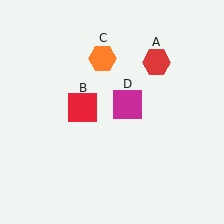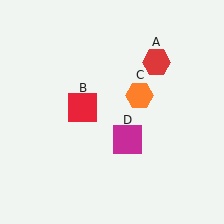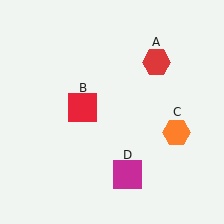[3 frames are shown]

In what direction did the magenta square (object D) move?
The magenta square (object D) moved down.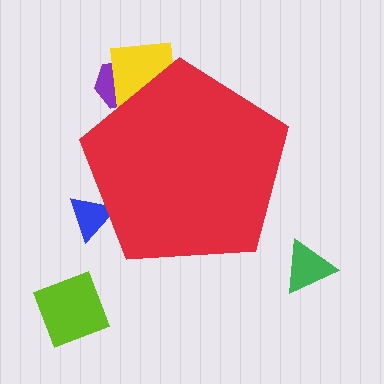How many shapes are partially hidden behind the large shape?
3 shapes are partially hidden.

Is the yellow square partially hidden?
Yes, the yellow square is partially hidden behind the red pentagon.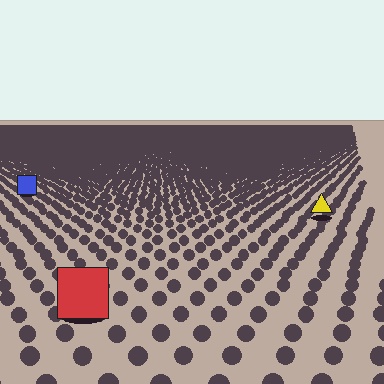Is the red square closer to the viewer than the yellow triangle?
Yes. The red square is closer — you can tell from the texture gradient: the ground texture is coarser near it.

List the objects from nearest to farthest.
From nearest to farthest: the red square, the yellow triangle, the blue square.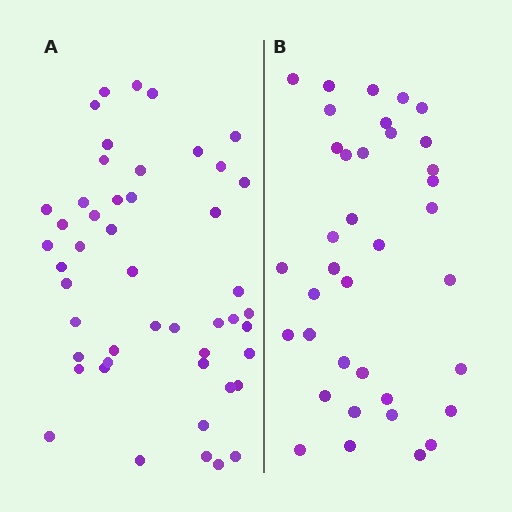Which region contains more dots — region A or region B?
Region A (the left region) has more dots.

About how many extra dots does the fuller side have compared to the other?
Region A has roughly 12 or so more dots than region B.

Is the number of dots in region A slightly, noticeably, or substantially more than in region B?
Region A has noticeably more, but not dramatically so. The ratio is roughly 1.3 to 1.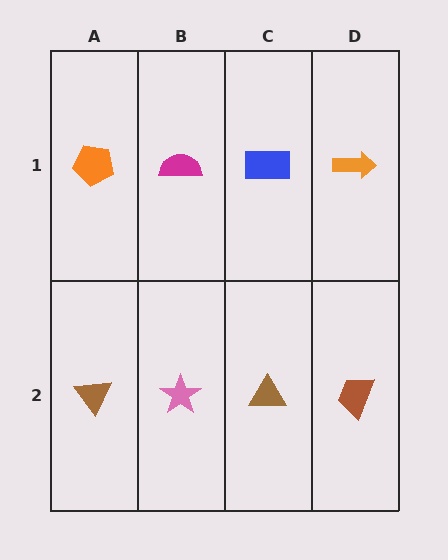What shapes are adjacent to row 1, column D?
A brown trapezoid (row 2, column D), a blue rectangle (row 1, column C).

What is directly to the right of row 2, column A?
A pink star.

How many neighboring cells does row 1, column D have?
2.